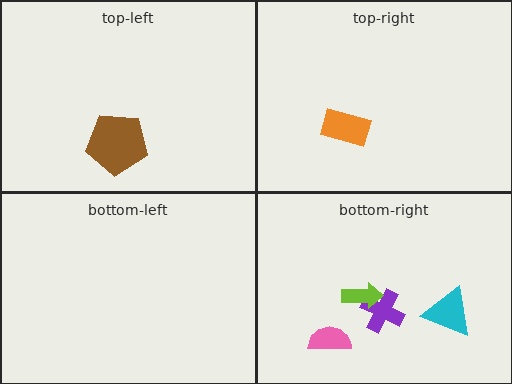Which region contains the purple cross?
The bottom-right region.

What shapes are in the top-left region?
The brown pentagon.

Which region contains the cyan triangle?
The bottom-right region.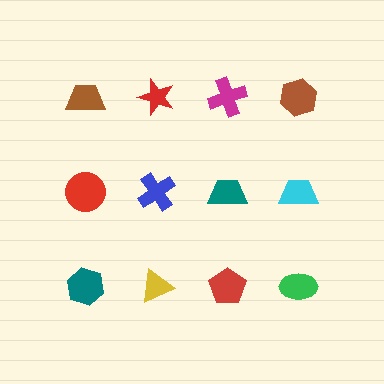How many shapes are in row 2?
4 shapes.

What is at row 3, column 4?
A green ellipse.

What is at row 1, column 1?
A brown trapezoid.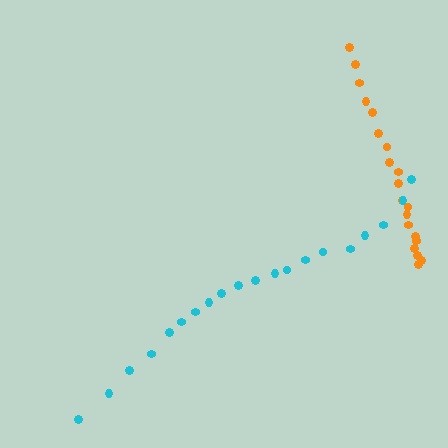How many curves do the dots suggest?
There are 2 distinct paths.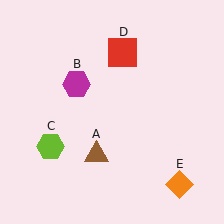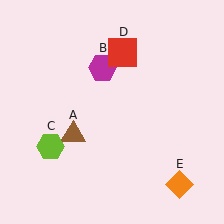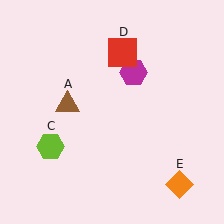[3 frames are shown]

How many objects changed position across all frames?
2 objects changed position: brown triangle (object A), magenta hexagon (object B).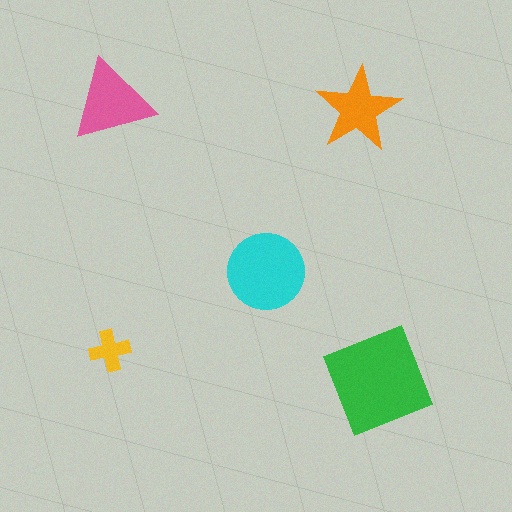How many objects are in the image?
There are 5 objects in the image.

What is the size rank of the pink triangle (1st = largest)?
3rd.